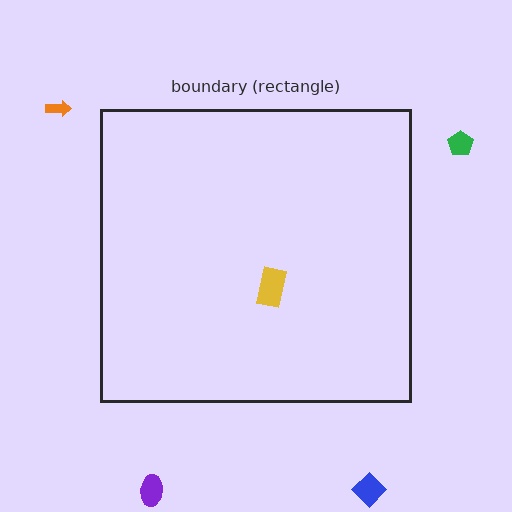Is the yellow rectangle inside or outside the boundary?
Inside.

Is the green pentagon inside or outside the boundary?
Outside.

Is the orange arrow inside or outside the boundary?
Outside.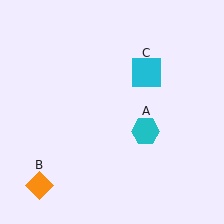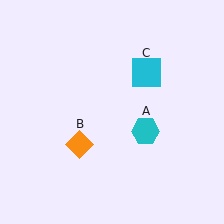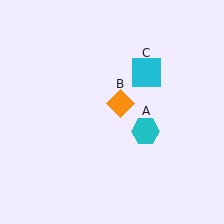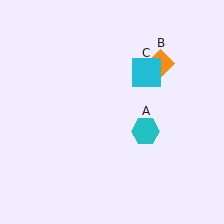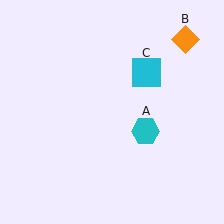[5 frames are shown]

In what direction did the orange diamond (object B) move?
The orange diamond (object B) moved up and to the right.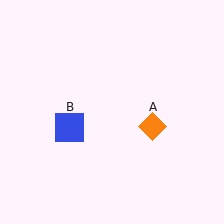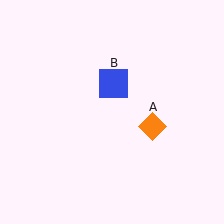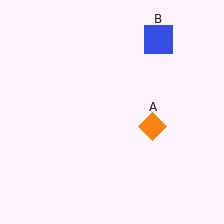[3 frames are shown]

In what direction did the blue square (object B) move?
The blue square (object B) moved up and to the right.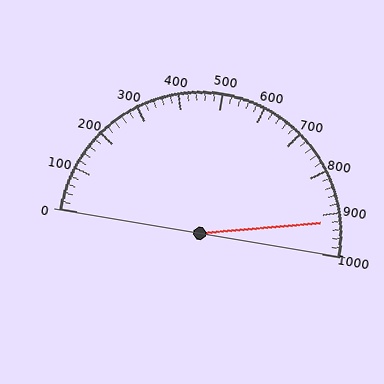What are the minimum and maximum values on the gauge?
The gauge ranges from 0 to 1000.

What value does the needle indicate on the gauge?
The needle indicates approximately 920.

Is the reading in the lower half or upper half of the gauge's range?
The reading is in the upper half of the range (0 to 1000).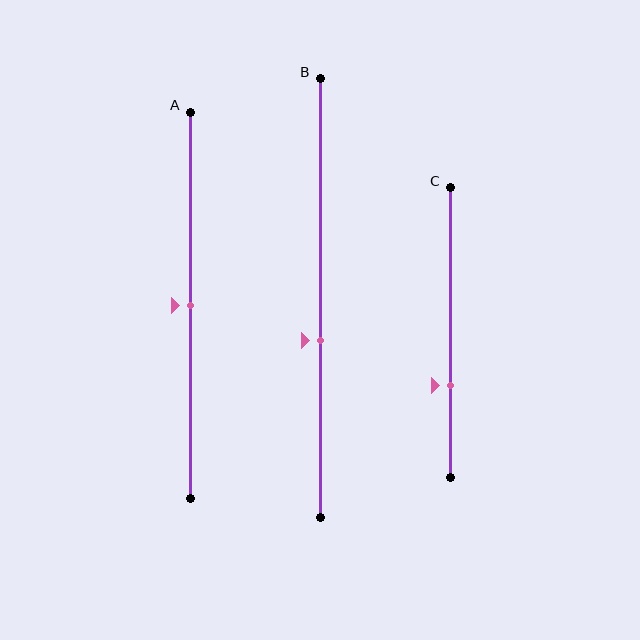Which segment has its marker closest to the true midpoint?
Segment A has its marker closest to the true midpoint.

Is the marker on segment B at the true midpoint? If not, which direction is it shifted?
No, the marker on segment B is shifted downward by about 10% of the segment length.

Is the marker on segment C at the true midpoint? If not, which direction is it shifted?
No, the marker on segment C is shifted downward by about 18% of the segment length.